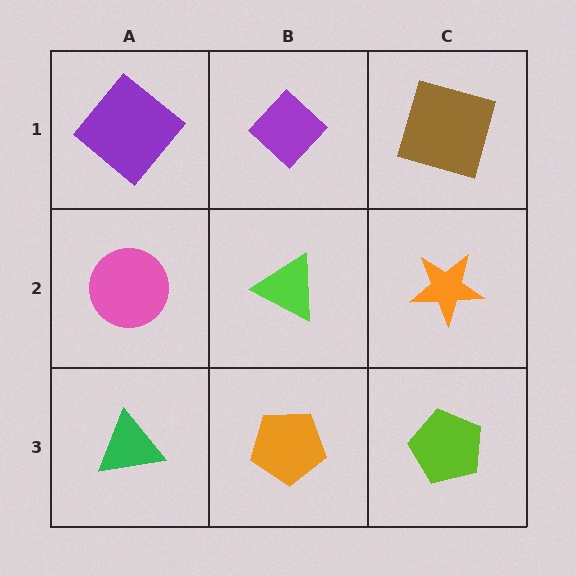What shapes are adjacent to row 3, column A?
A pink circle (row 2, column A), an orange pentagon (row 3, column B).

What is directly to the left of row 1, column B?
A purple diamond.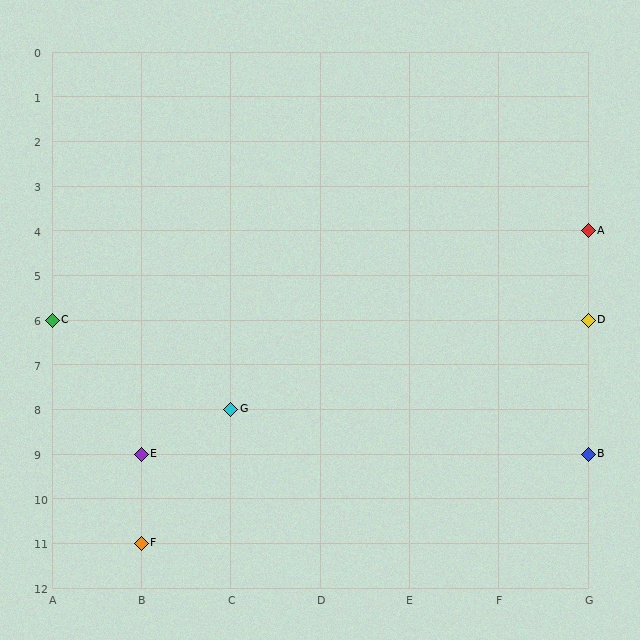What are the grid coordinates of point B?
Point B is at grid coordinates (G, 9).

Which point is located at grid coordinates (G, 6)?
Point D is at (G, 6).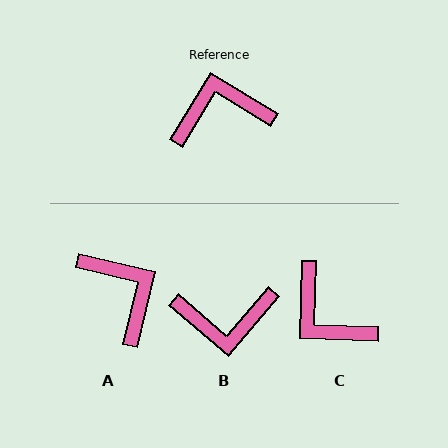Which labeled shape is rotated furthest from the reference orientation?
B, about 171 degrees away.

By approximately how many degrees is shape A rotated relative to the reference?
Approximately 72 degrees clockwise.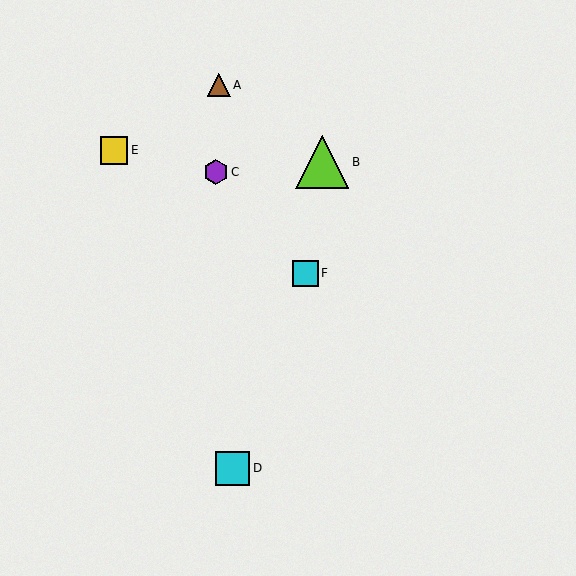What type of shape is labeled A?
Shape A is a brown triangle.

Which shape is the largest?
The lime triangle (labeled B) is the largest.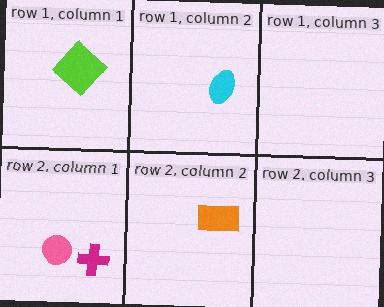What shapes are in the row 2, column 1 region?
The magenta cross, the pink circle.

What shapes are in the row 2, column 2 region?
The orange rectangle.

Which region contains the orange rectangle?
The row 2, column 2 region.